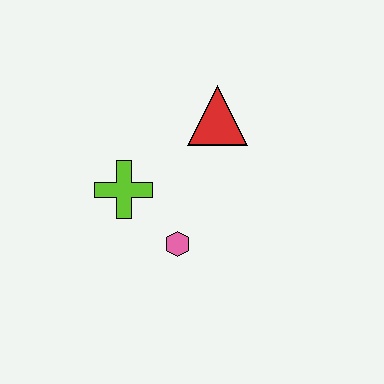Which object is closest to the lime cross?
The pink hexagon is closest to the lime cross.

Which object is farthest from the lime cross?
The red triangle is farthest from the lime cross.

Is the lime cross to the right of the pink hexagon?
No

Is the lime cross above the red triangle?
No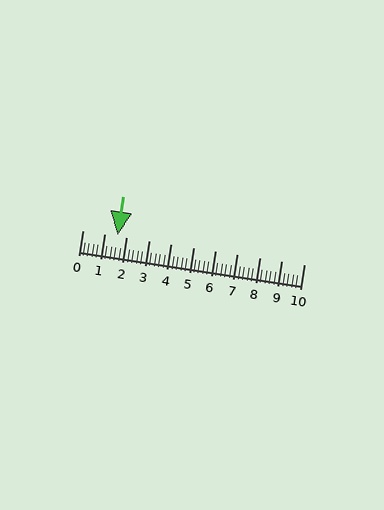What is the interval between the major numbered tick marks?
The major tick marks are spaced 1 units apart.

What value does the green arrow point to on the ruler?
The green arrow points to approximately 1.6.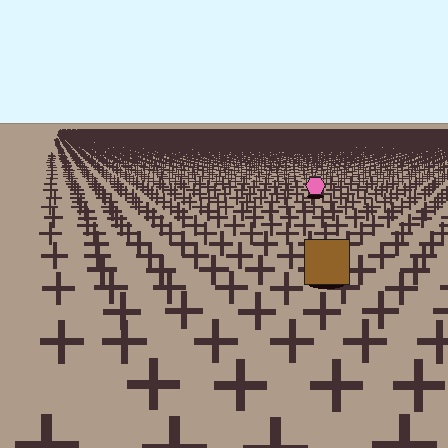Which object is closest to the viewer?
The brown square is closest. The texture marks near it are larger and more spread out.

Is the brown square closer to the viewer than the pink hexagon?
Yes. The brown square is closer — you can tell from the texture gradient: the ground texture is coarser near it.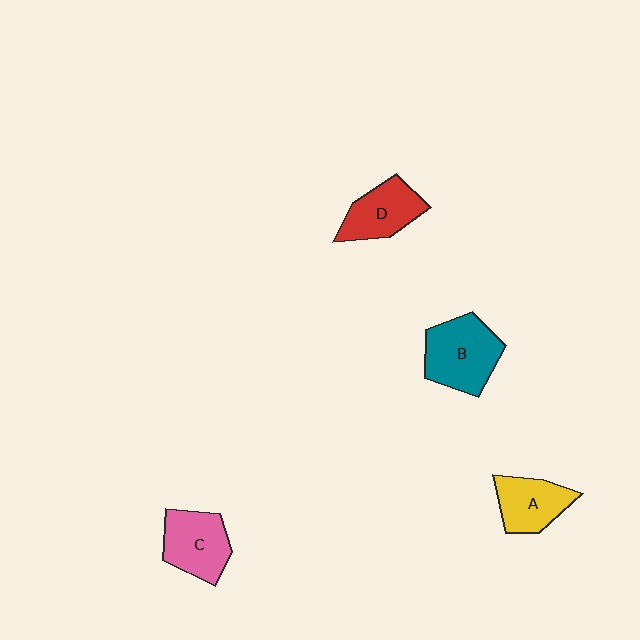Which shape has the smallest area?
Shape A (yellow).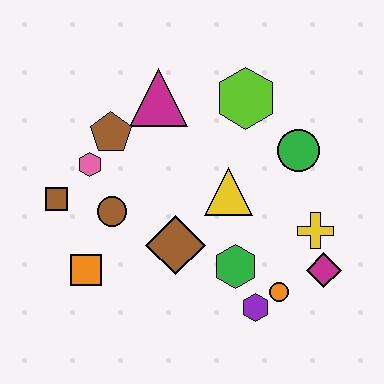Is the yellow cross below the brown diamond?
No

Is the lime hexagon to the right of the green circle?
No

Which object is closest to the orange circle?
The purple hexagon is closest to the orange circle.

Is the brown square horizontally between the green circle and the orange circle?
No